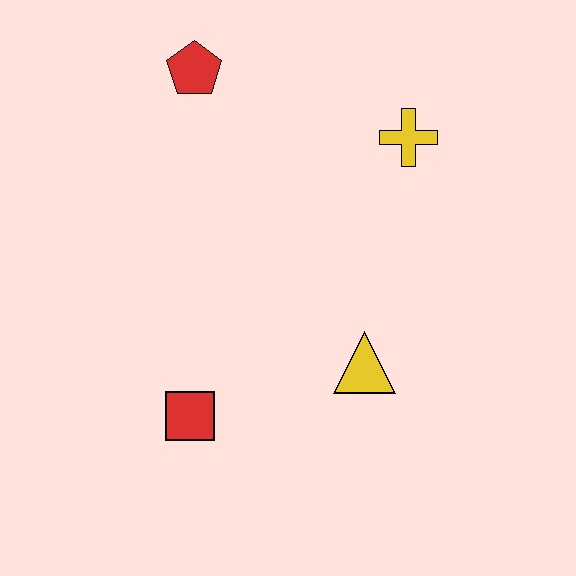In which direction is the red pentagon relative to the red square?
The red pentagon is above the red square.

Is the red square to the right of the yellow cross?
No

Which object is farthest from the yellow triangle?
The red pentagon is farthest from the yellow triangle.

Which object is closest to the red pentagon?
The yellow cross is closest to the red pentagon.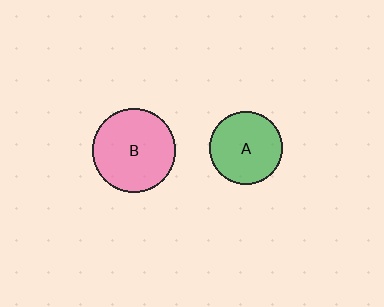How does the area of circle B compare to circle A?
Approximately 1.3 times.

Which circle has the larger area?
Circle B (pink).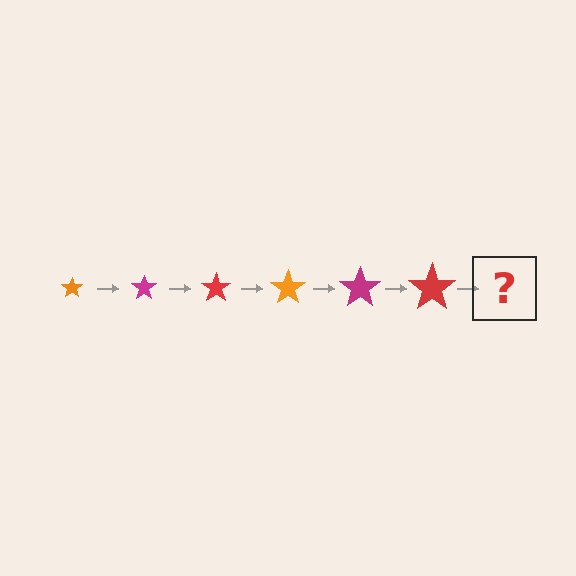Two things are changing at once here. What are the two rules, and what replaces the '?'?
The two rules are that the star grows larger each step and the color cycles through orange, magenta, and red. The '?' should be an orange star, larger than the previous one.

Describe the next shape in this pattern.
It should be an orange star, larger than the previous one.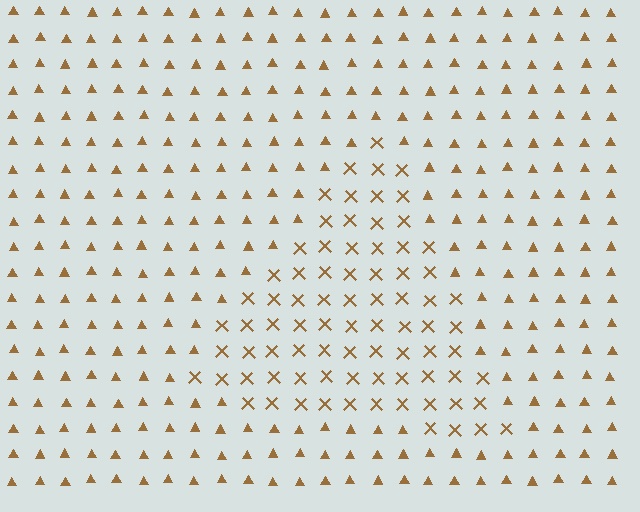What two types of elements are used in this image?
The image uses X marks inside the triangle region and triangles outside it.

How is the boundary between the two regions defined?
The boundary is defined by a change in element shape: X marks inside vs. triangles outside. All elements share the same color and spacing.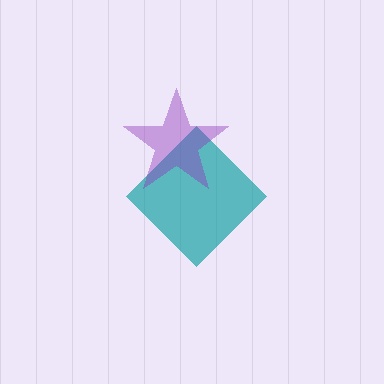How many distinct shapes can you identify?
There are 2 distinct shapes: a teal diamond, a purple star.